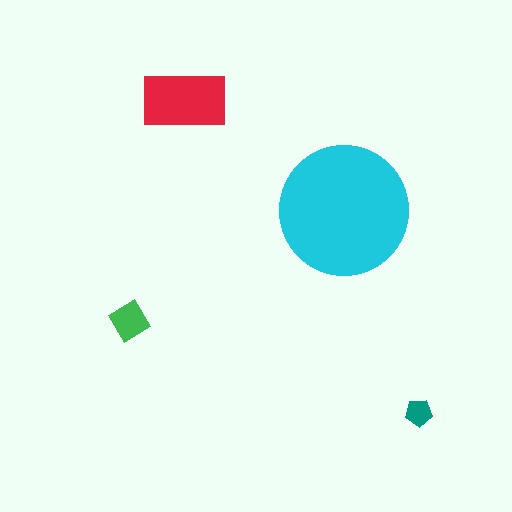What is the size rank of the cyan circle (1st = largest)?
1st.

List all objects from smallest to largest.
The teal pentagon, the green diamond, the red rectangle, the cyan circle.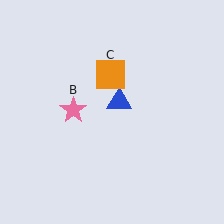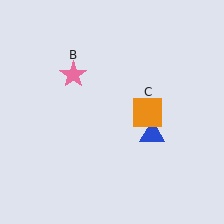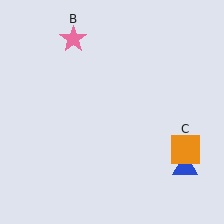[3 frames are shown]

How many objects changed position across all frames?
3 objects changed position: blue triangle (object A), pink star (object B), orange square (object C).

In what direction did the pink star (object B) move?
The pink star (object B) moved up.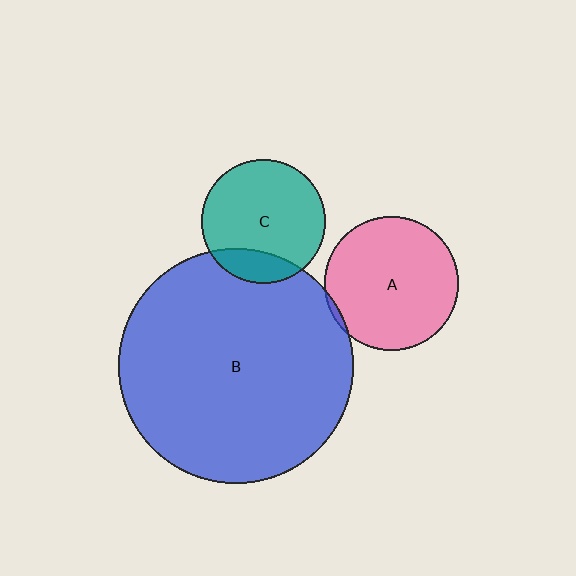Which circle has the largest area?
Circle B (blue).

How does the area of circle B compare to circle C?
Approximately 3.6 times.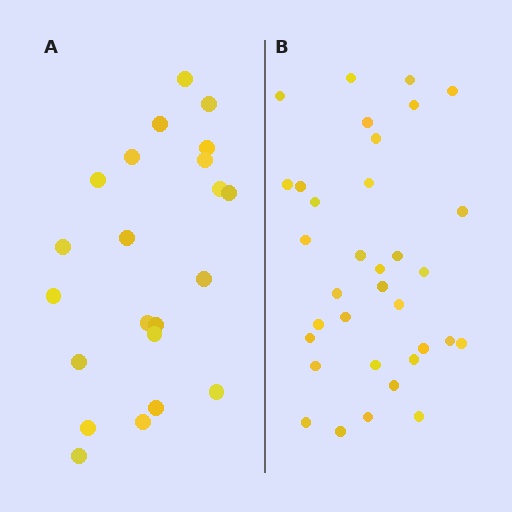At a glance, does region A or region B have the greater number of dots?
Region B (the right region) has more dots.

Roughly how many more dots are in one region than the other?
Region B has roughly 12 or so more dots than region A.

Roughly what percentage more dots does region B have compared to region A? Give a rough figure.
About 55% more.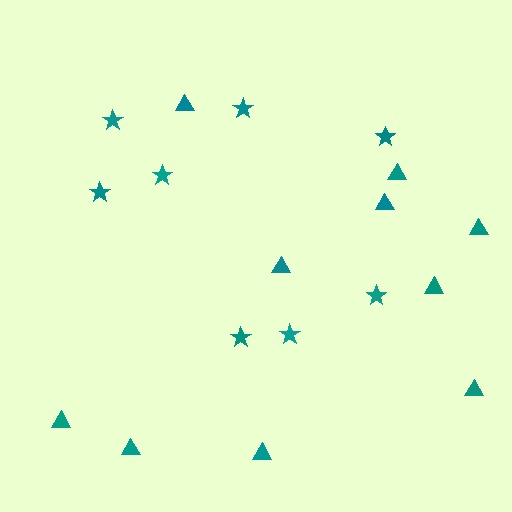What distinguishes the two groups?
There are 2 groups: one group of triangles (10) and one group of stars (8).